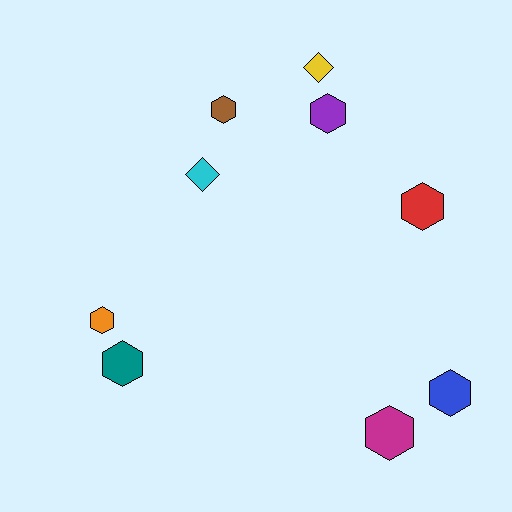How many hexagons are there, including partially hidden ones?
There are 7 hexagons.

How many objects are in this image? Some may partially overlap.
There are 9 objects.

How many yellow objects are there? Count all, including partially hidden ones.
There is 1 yellow object.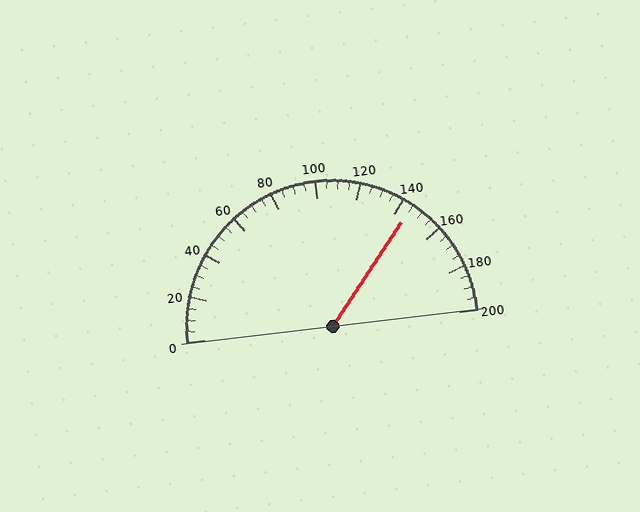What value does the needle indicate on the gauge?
The needle indicates approximately 145.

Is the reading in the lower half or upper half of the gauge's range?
The reading is in the upper half of the range (0 to 200).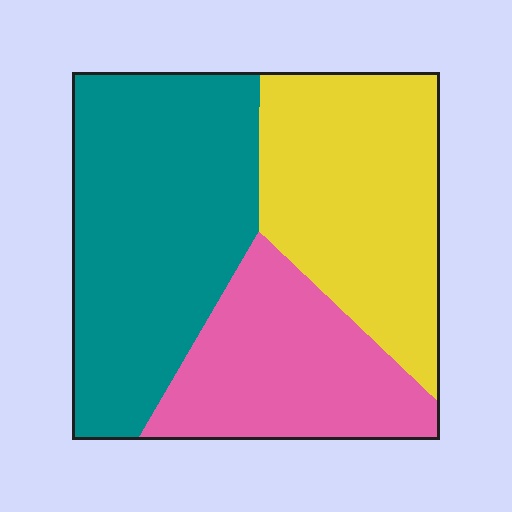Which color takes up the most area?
Teal, at roughly 40%.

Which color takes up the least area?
Pink, at roughly 25%.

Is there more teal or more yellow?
Teal.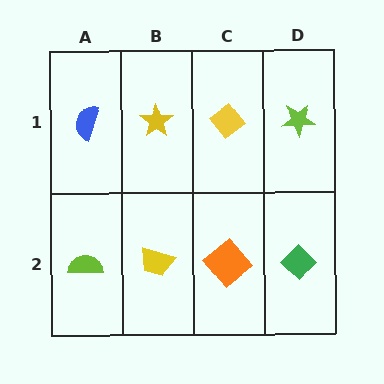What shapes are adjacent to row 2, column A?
A blue semicircle (row 1, column A), a yellow trapezoid (row 2, column B).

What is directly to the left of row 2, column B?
A lime semicircle.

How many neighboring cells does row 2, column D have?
2.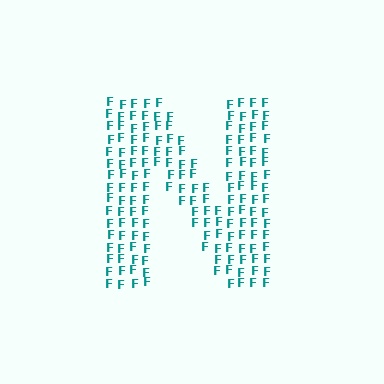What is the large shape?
The large shape is the letter N.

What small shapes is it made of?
It is made of small letter F's.